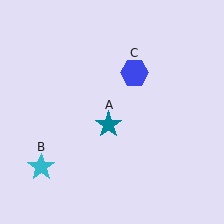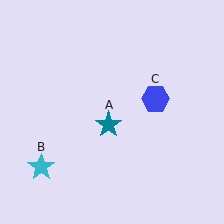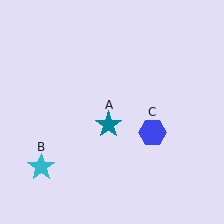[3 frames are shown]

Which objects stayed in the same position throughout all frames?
Teal star (object A) and cyan star (object B) remained stationary.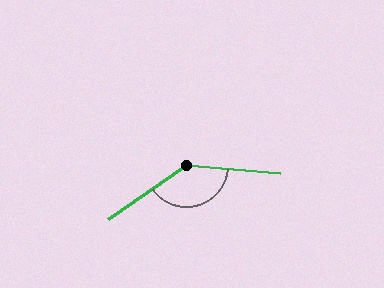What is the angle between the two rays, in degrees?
Approximately 140 degrees.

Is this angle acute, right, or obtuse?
It is obtuse.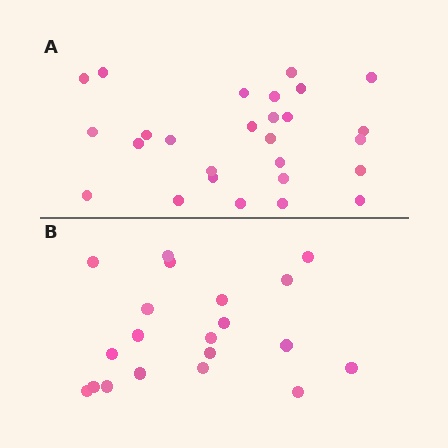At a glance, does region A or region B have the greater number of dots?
Region A (the top region) has more dots.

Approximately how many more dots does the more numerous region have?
Region A has roughly 8 or so more dots than region B.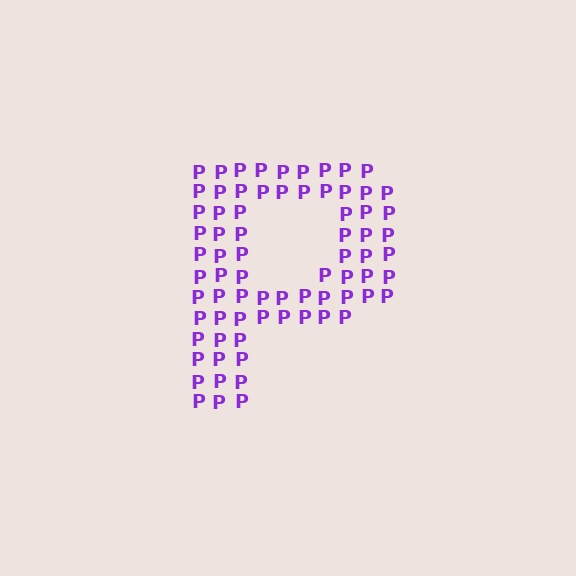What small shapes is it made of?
It is made of small letter P's.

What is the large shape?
The large shape is the letter P.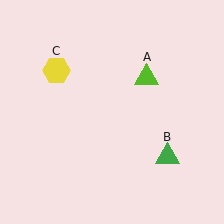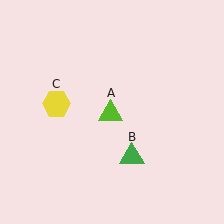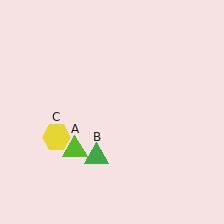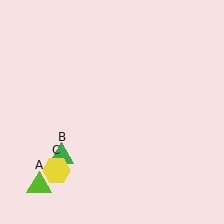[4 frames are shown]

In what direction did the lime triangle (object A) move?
The lime triangle (object A) moved down and to the left.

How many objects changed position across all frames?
3 objects changed position: lime triangle (object A), green triangle (object B), yellow hexagon (object C).